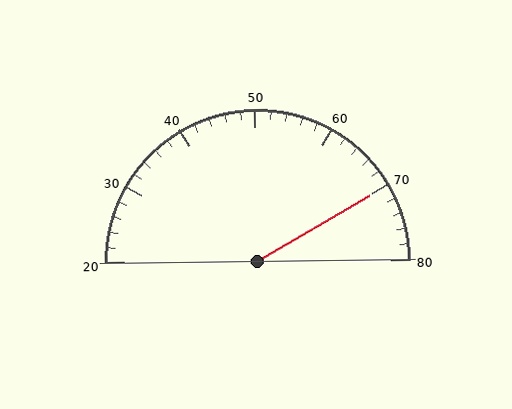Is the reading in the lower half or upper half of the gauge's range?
The reading is in the upper half of the range (20 to 80).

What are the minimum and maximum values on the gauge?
The gauge ranges from 20 to 80.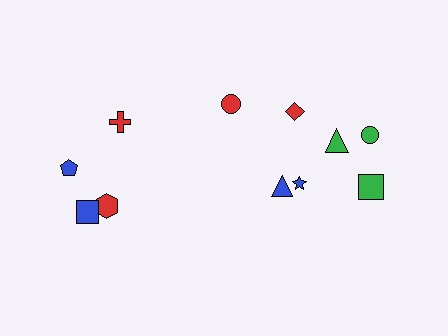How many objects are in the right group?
There are 7 objects.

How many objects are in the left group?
There are 4 objects.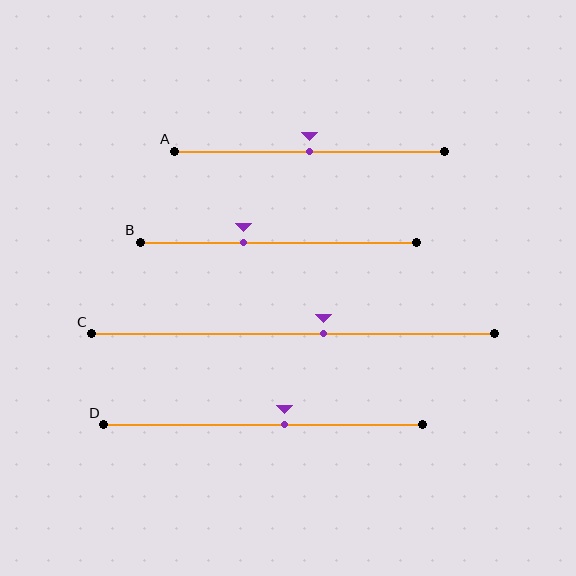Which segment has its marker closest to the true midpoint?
Segment A has its marker closest to the true midpoint.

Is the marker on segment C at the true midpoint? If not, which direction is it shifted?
No, the marker on segment C is shifted to the right by about 8% of the segment length.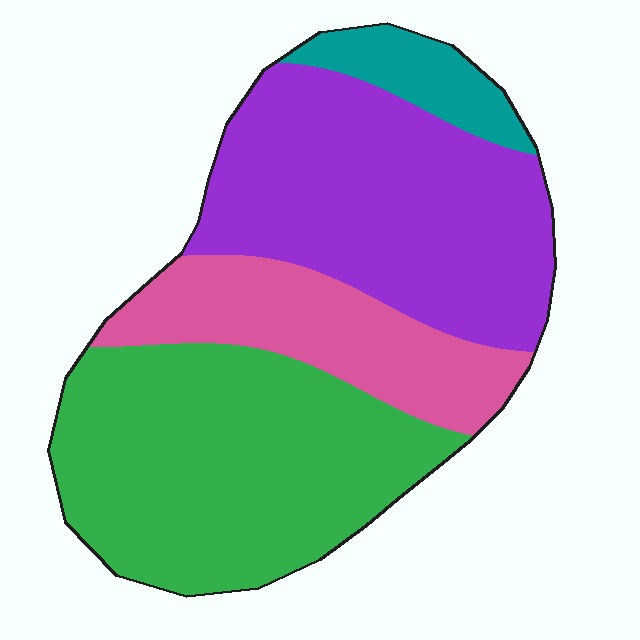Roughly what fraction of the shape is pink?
Pink takes up less than a quarter of the shape.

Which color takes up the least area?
Teal, at roughly 5%.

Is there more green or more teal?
Green.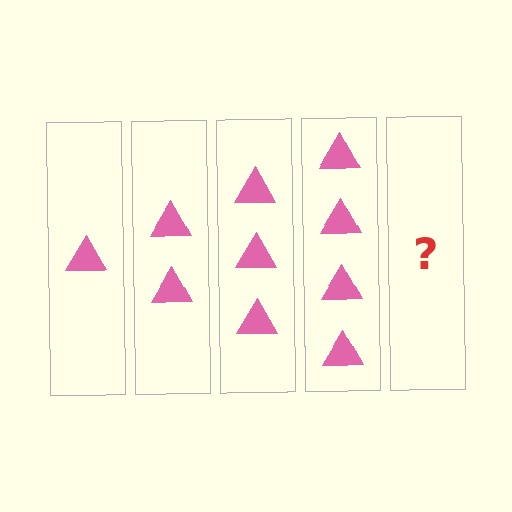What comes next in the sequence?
The next element should be 5 triangles.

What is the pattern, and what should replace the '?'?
The pattern is that each step adds one more triangle. The '?' should be 5 triangles.